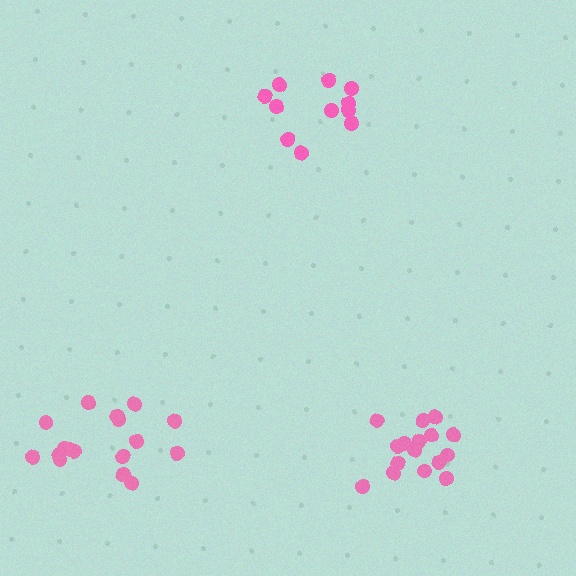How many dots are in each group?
Group 1: 16 dots, Group 2: 11 dots, Group 3: 17 dots (44 total).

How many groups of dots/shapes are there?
There are 3 groups.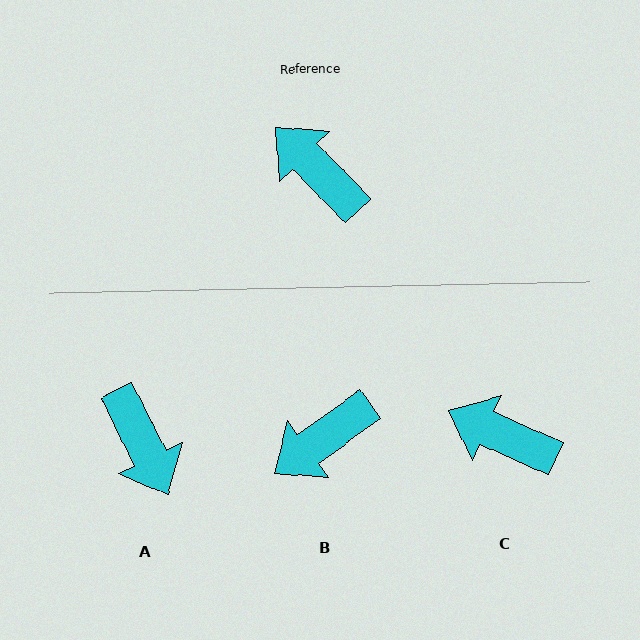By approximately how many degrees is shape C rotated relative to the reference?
Approximately 21 degrees counter-clockwise.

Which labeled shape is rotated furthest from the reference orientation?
A, about 162 degrees away.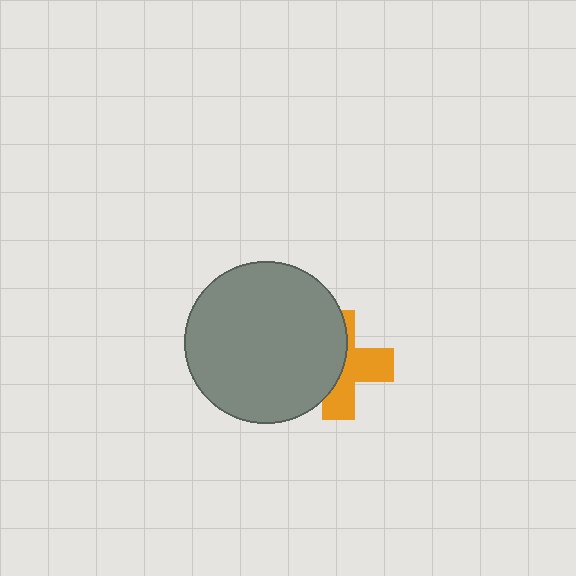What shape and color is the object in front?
The object in front is a gray circle.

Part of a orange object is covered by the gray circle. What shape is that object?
It is a cross.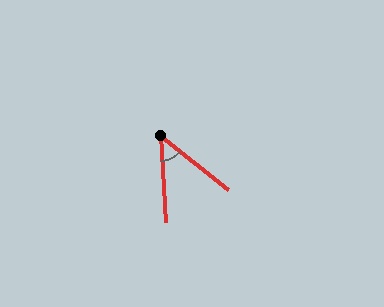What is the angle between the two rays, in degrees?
Approximately 48 degrees.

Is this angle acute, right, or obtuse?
It is acute.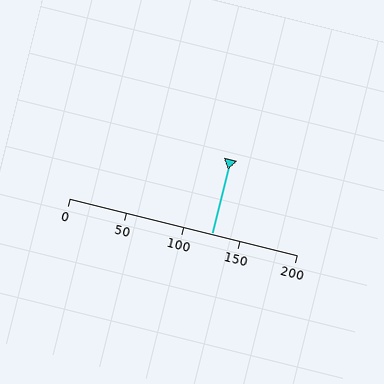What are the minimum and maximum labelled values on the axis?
The axis runs from 0 to 200.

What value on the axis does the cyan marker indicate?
The marker indicates approximately 125.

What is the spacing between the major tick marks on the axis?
The major ticks are spaced 50 apart.